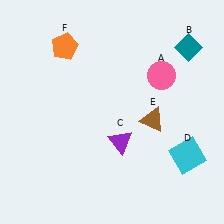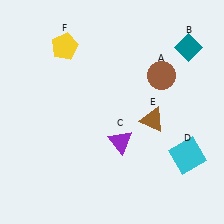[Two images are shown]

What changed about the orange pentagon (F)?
In Image 1, F is orange. In Image 2, it changed to yellow.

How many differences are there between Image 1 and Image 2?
There are 2 differences between the two images.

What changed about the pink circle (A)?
In Image 1, A is pink. In Image 2, it changed to brown.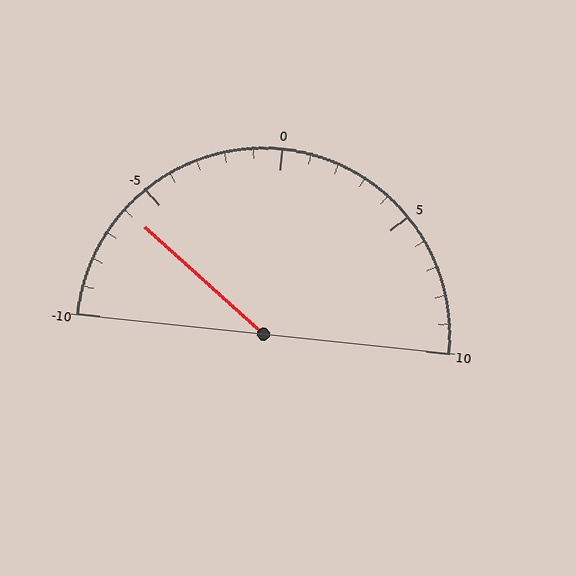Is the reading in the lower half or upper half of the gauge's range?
The reading is in the lower half of the range (-10 to 10).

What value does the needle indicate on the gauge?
The needle indicates approximately -6.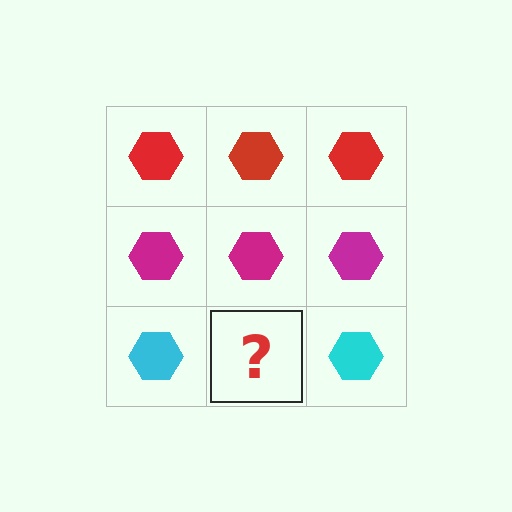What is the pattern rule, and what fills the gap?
The rule is that each row has a consistent color. The gap should be filled with a cyan hexagon.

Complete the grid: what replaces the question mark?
The question mark should be replaced with a cyan hexagon.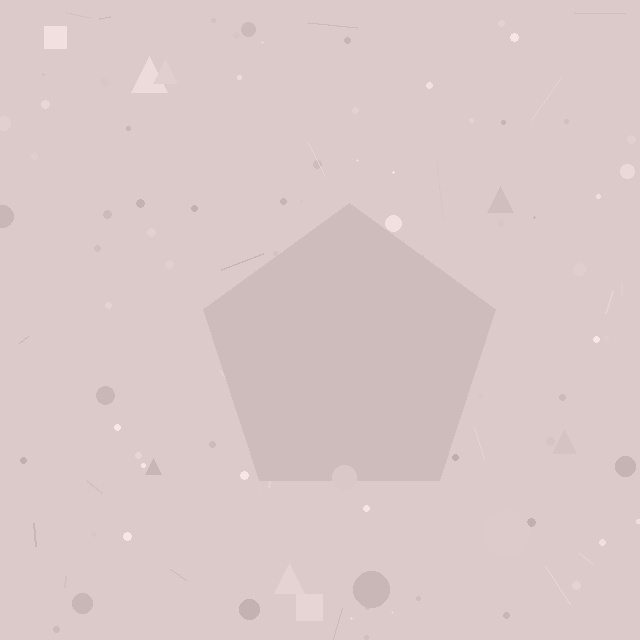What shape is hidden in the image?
A pentagon is hidden in the image.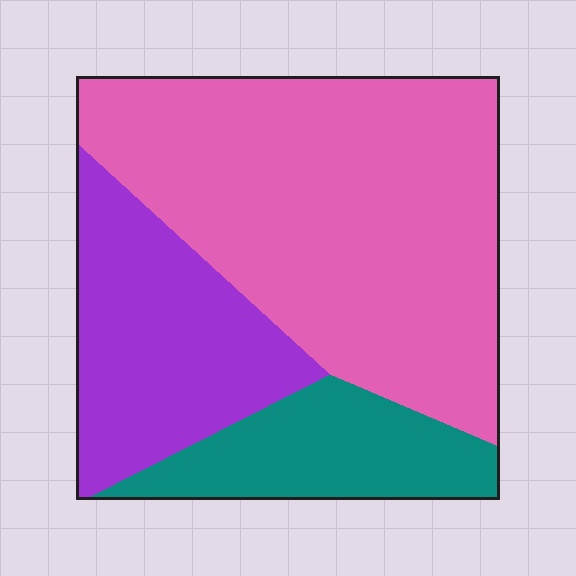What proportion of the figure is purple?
Purple takes up between a quarter and a half of the figure.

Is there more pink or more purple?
Pink.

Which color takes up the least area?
Teal, at roughly 15%.